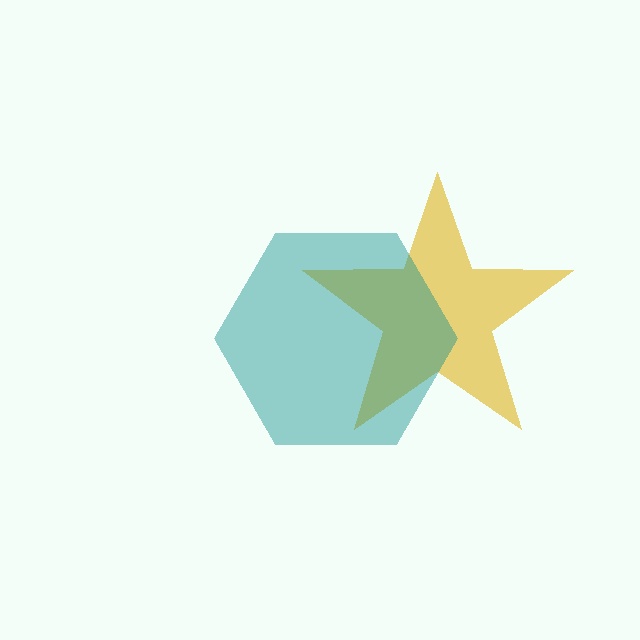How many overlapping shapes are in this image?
There are 2 overlapping shapes in the image.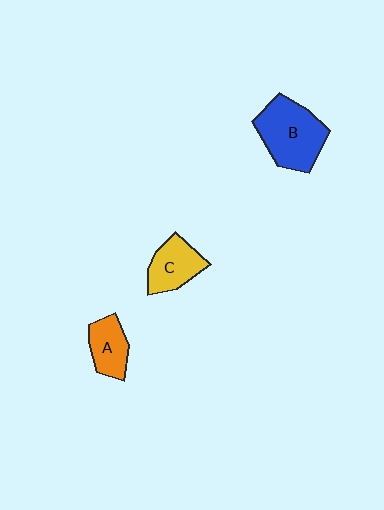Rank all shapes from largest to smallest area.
From largest to smallest: B (blue), C (yellow), A (orange).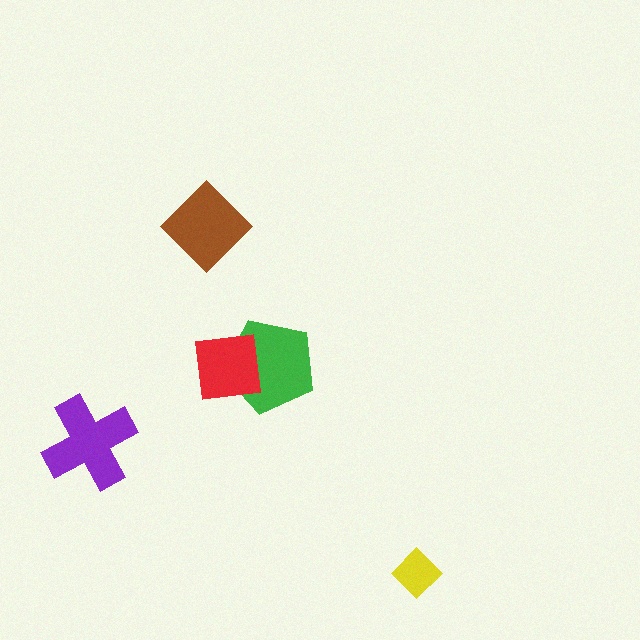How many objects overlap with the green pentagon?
1 object overlaps with the green pentagon.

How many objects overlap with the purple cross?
0 objects overlap with the purple cross.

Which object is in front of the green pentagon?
The red square is in front of the green pentagon.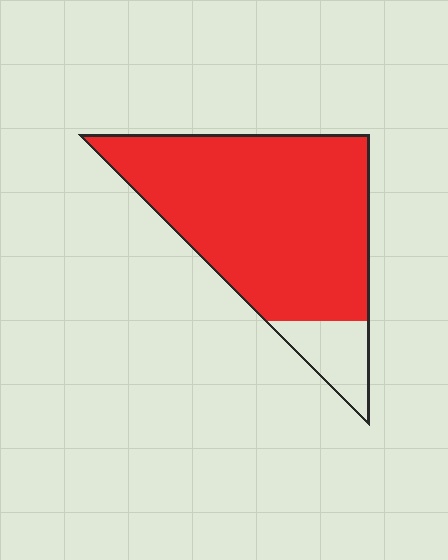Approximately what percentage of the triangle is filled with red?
Approximately 85%.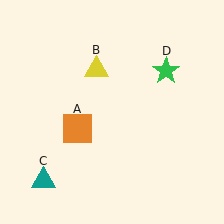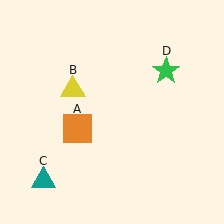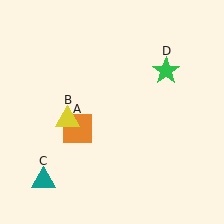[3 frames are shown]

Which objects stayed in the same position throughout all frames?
Orange square (object A) and teal triangle (object C) and green star (object D) remained stationary.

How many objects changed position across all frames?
1 object changed position: yellow triangle (object B).